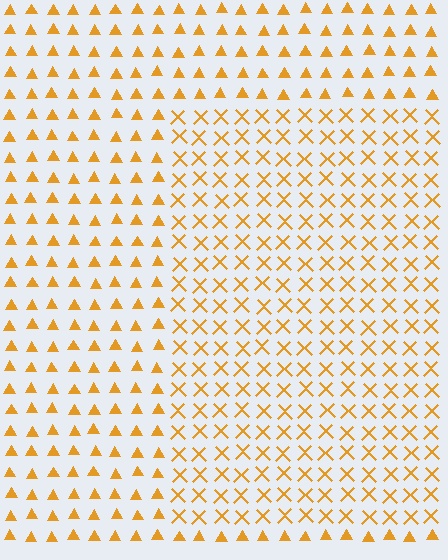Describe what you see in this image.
The image is filled with small orange elements arranged in a uniform grid. A rectangle-shaped region contains X marks, while the surrounding area contains triangles. The boundary is defined purely by the change in element shape.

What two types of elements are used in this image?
The image uses X marks inside the rectangle region and triangles outside it.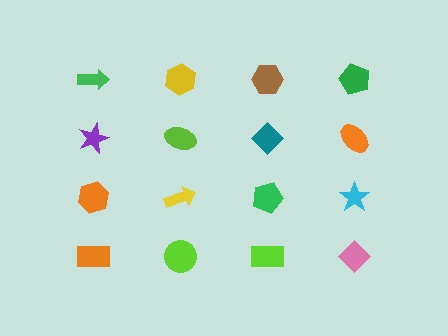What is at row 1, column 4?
A green pentagon.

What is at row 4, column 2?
A lime circle.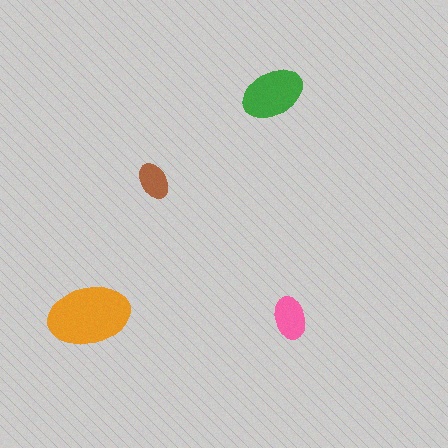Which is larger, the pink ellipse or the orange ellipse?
The orange one.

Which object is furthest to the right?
The pink ellipse is rightmost.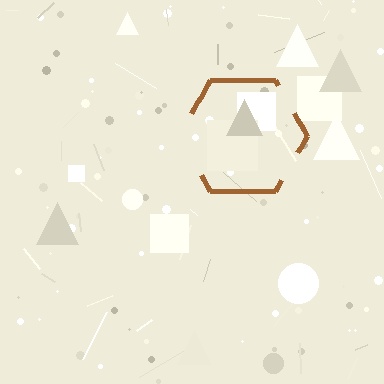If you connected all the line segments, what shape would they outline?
They would outline a hexagon.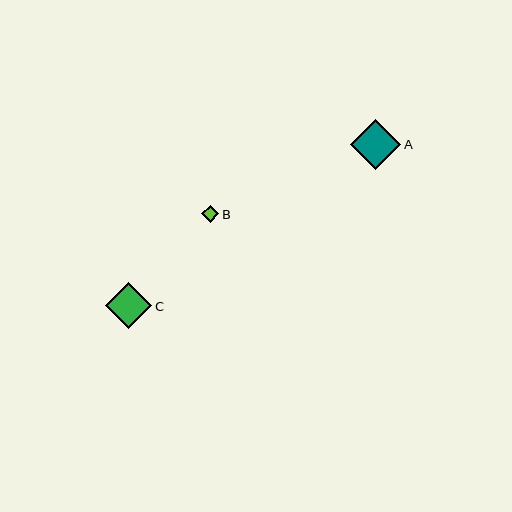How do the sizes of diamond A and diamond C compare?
Diamond A and diamond C are approximately the same size.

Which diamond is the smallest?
Diamond B is the smallest with a size of approximately 17 pixels.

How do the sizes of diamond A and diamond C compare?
Diamond A and diamond C are approximately the same size.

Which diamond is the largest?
Diamond A is the largest with a size of approximately 50 pixels.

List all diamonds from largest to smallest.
From largest to smallest: A, C, B.